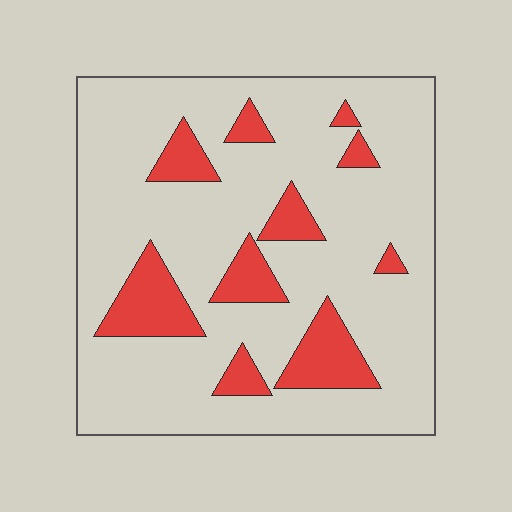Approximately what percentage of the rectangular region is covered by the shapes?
Approximately 20%.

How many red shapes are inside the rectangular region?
10.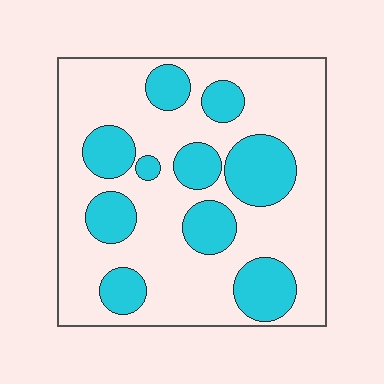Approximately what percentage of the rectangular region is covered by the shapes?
Approximately 30%.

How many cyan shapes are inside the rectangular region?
10.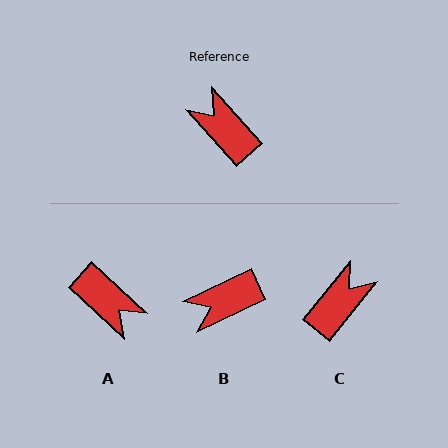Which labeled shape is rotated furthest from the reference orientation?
A, about 174 degrees away.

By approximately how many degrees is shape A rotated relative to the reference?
Approximately 174 degrees clockwise.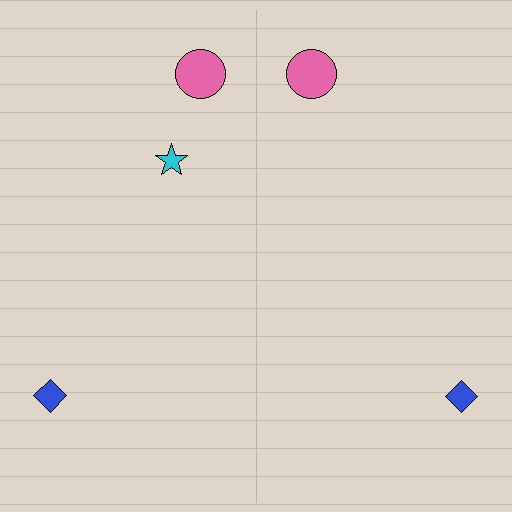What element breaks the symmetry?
A cyan star is missing from the right side.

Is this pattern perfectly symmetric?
No, the pattern is not perfectly symmetric. A cyan star is missing from the right side.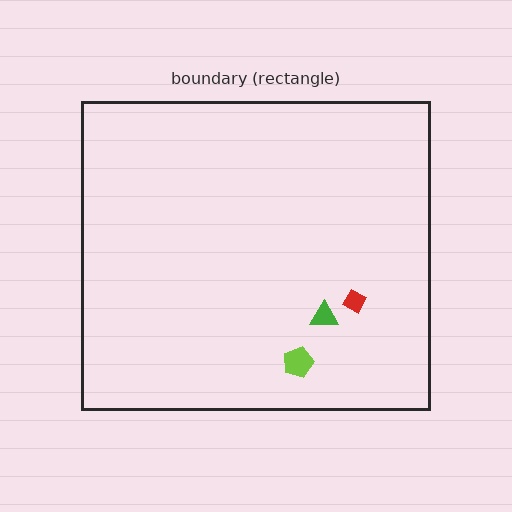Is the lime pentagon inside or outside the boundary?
Inside.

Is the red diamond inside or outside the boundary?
Inside.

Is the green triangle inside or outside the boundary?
Inside.